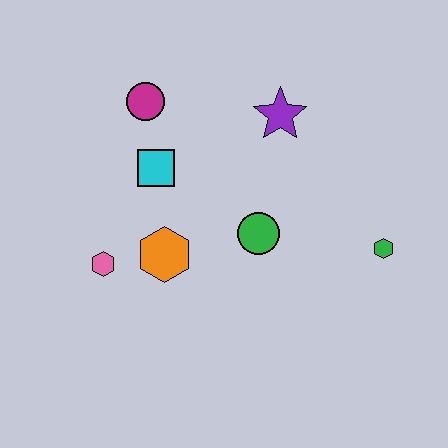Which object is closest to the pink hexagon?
The orange hexagon is closest to the pink hexagon.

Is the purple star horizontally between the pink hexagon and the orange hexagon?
No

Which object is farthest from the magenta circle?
The green hexagon is farthest from the magenta circle.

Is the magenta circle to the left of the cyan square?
Yes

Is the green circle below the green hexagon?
No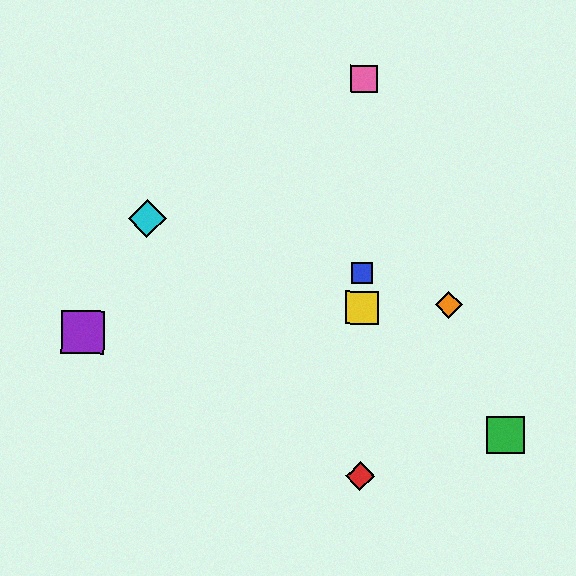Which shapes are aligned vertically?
The red diamond, the blue square, the yellow square, the pink square are aligned vertically.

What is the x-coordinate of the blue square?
The blue square is at x≈362.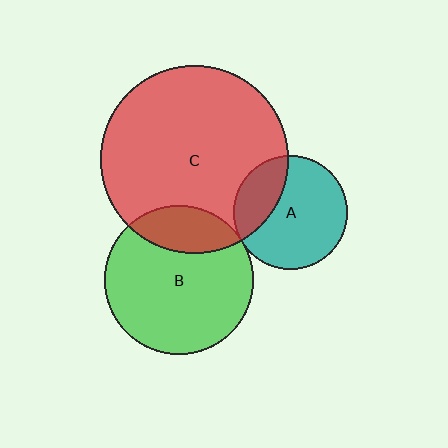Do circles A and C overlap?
Yes.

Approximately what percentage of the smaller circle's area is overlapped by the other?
Approximately 30%.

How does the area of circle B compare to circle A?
Approximately 1.7 times.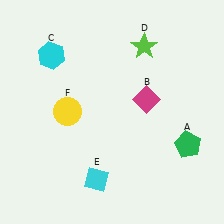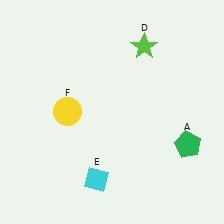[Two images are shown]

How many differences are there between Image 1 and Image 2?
There are 2 differences between the two images.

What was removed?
The cyan hexagon (C), the magenta diamond (B) were removed in Image 2.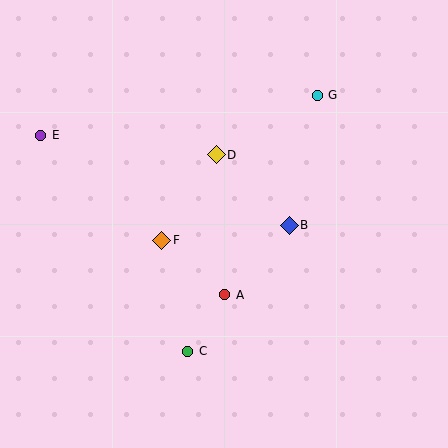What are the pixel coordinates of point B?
Point B is at (289, 225).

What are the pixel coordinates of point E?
Point E is at (41, 135).